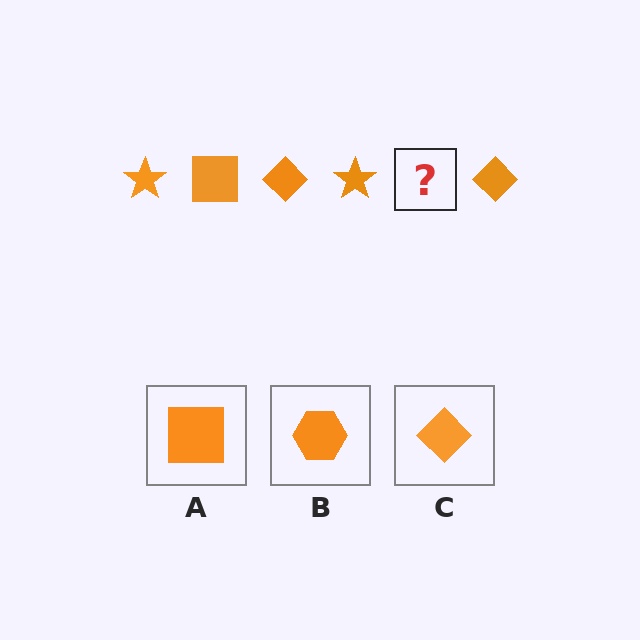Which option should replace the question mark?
Option A.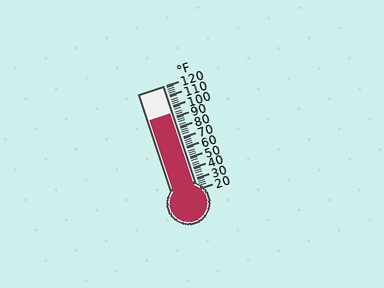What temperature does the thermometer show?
The thermometer shows approximately 94°F.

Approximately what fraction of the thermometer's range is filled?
The thermometer is filled to approximately 75% of its range.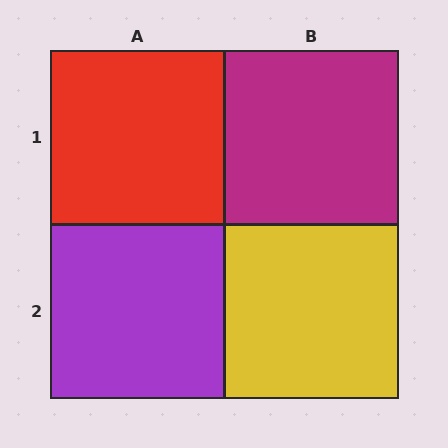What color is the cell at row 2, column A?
Purple.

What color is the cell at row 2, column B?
Yellow.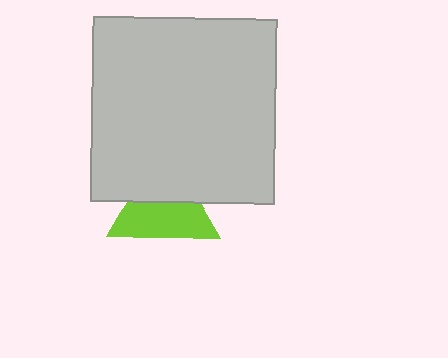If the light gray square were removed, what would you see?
You would see the complete lime triangle.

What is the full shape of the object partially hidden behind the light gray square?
The partially hidden object is a lime triangle.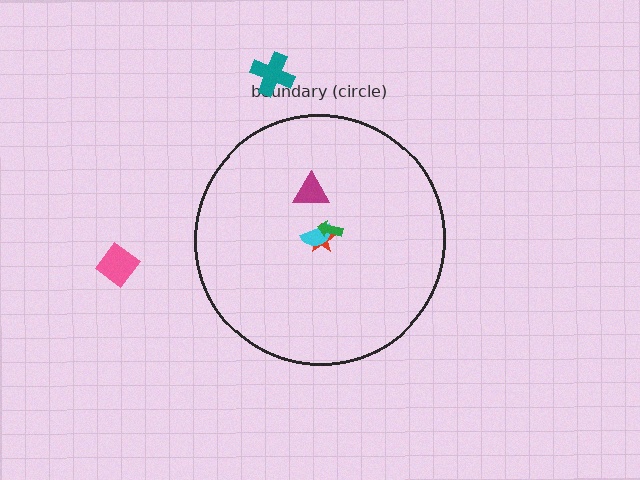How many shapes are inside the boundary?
4 inside, 2 outside.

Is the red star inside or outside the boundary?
Inside.